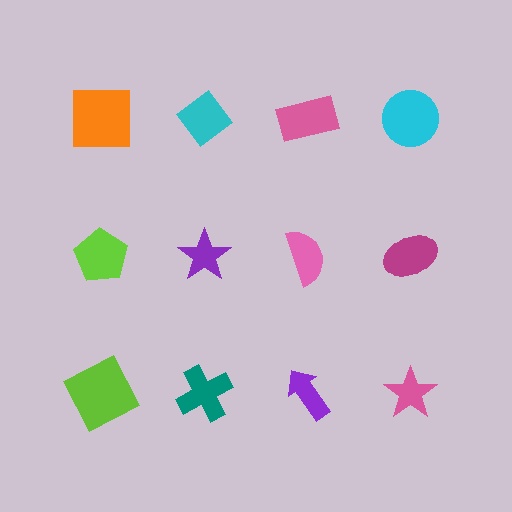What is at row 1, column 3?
A pink rectangle.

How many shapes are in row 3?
4 shapes.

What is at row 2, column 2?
A purple star.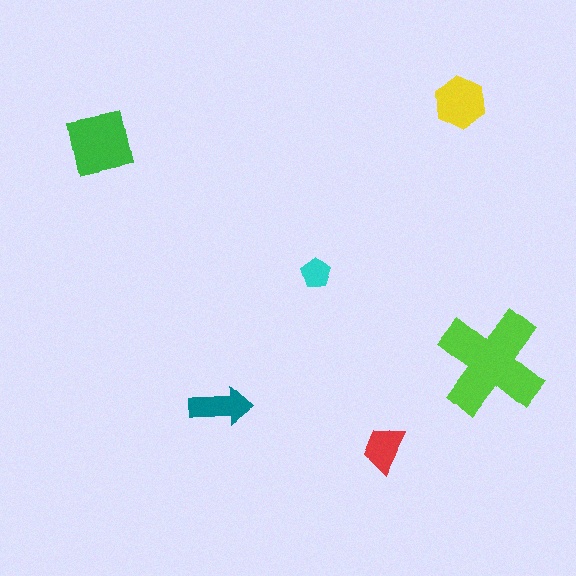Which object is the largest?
The lime cross.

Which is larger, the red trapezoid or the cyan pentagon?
The red trapezoid.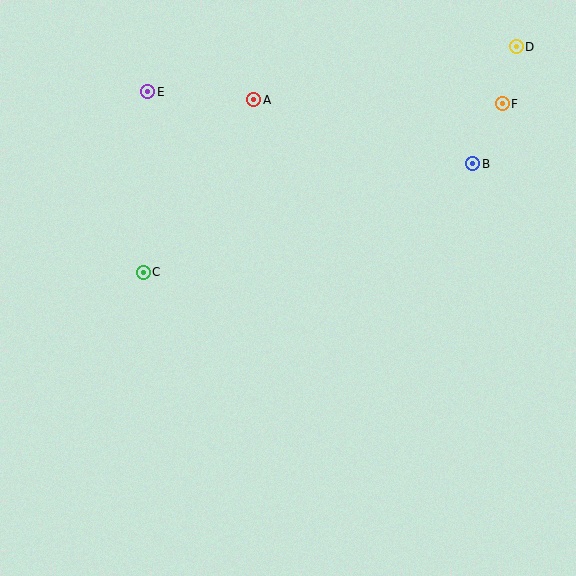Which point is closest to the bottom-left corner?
Point C is closest to the bottom-left corner.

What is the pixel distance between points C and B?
The distance between C and B is 347 pixels.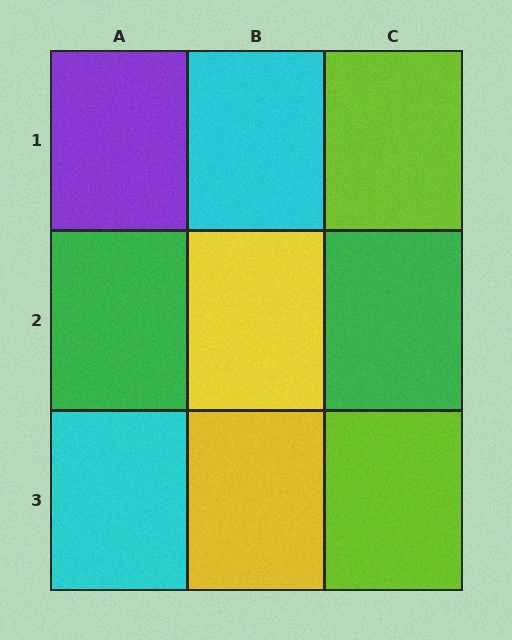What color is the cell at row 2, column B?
Yellow.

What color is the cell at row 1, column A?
Purple.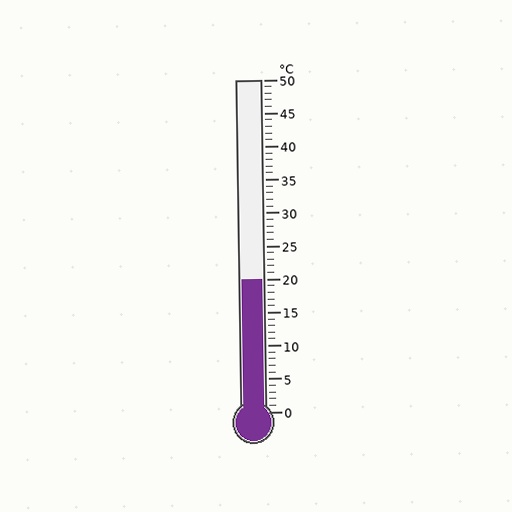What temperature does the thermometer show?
The thermometer shows approximately 20°C.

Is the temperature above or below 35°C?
The temperature is below 35°C.